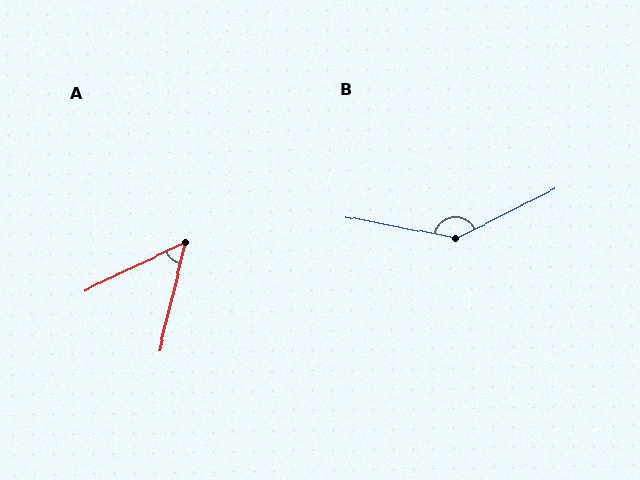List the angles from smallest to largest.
A (51°), B (143°).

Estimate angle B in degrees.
Approximately 143 degrees.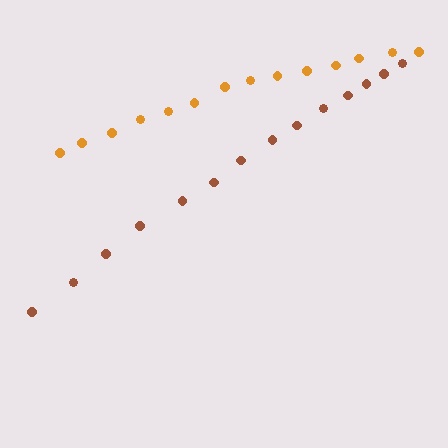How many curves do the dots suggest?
There are 2 distinct paths.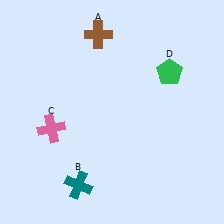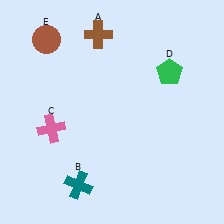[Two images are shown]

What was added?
A brown circle (E) was added in Image 2.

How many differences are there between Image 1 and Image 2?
There is 1 difference between the two images.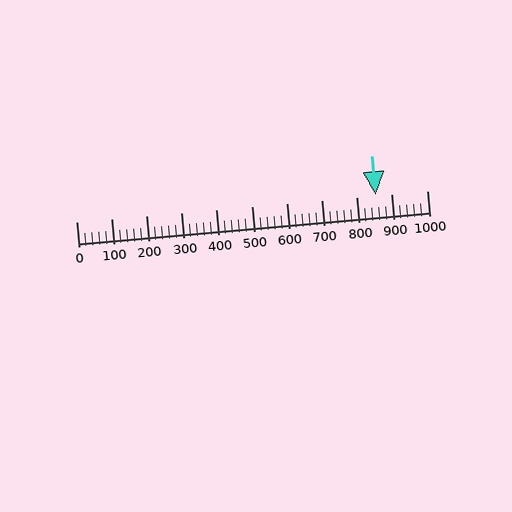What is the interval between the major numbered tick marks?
The major tick marks are spaced 100 units apart.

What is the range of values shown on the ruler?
The ruler shows values from 0 to 1000.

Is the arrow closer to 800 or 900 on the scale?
The arrow is closer to 900.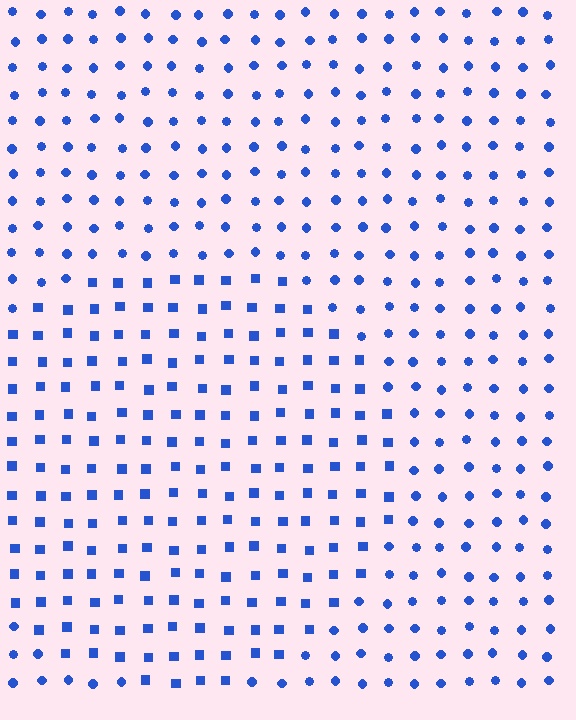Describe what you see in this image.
The image is filled with small blue elements arranged in a uniform grid. A circle-shaped region contains squares, while the surrounding area contains circles. The boundary is defined purely by the change in element shape.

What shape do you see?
I see a circle.